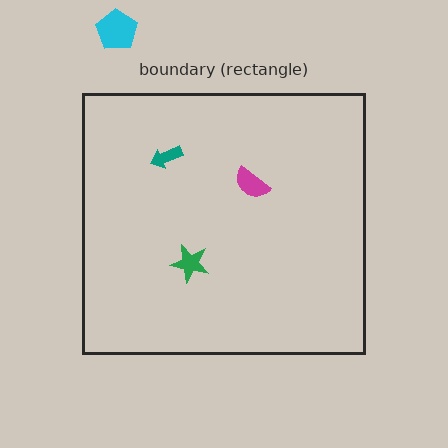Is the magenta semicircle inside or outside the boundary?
Inside.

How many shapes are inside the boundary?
3 inside, 1 outside.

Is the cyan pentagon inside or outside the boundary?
Outside.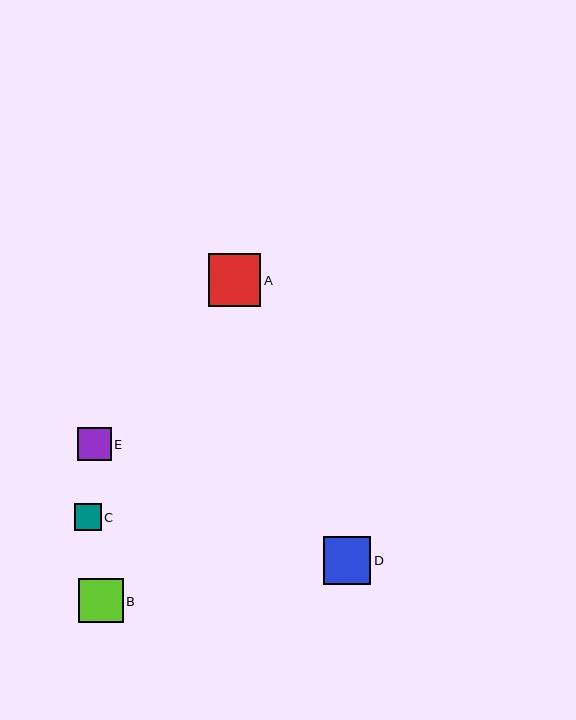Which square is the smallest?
Square C is the smallest with a size of approximately 27 pixels.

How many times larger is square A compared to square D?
Square A is approximately 1.1 times the size of square D.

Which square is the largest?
Square A is the largest with a size of approximately 53 pixels.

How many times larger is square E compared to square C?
Square E is approximately 1.2 times the size of square C.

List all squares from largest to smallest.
From largest to smallest: A, D, B, E, C.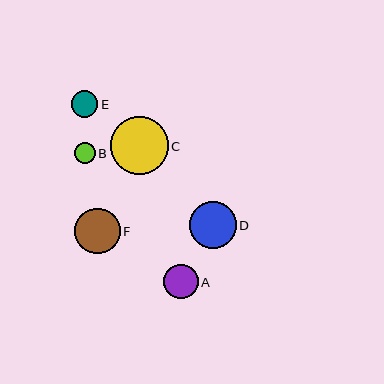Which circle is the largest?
Circle C is the largest with a size of approximately 58 pixels.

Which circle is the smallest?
Circle B is the smallest with a size of approximately 20 pixels.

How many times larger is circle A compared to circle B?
Circle A is approximately 1.7 times the size of circle B.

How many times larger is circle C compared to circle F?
Circle C is approximately 1.3 times the size of circle F.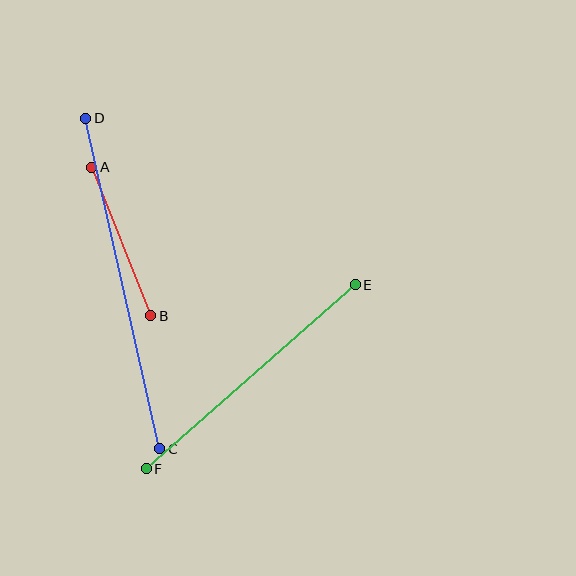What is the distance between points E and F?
The distance is approximately 278 pixels.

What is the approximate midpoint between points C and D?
The midpoint is at approximately (123, 283) pixels.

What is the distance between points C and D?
The distance is approximately 338 pixels.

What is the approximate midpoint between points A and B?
The midpoint is at approximately (121, 241) pixels.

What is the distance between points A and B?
The distance is approximately 160 pixels.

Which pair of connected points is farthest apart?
Points C and D are farthest apart.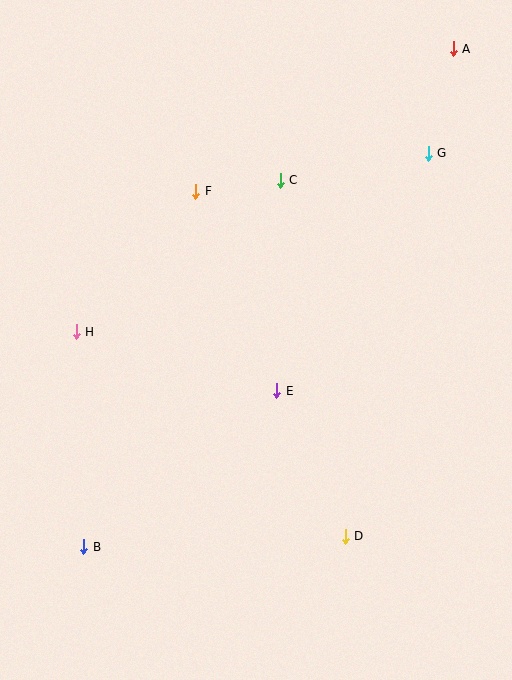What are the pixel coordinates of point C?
Point C is at (280, 180).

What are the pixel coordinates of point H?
Point H is at (76, 332).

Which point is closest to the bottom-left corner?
Point B is closest to the bottom-left corner.